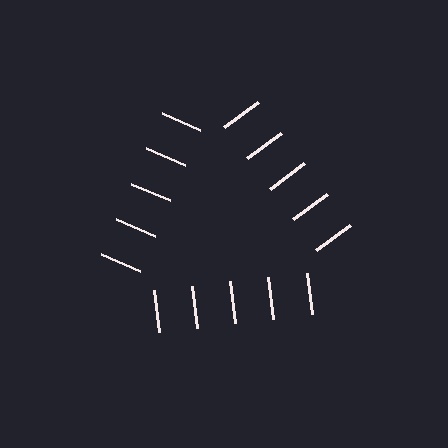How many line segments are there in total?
15 — 5 along each of the 3 edges.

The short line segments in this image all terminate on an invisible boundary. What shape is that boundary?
An illusory triangle — the line segments terminate on its edges but no continuous stroke is drawn.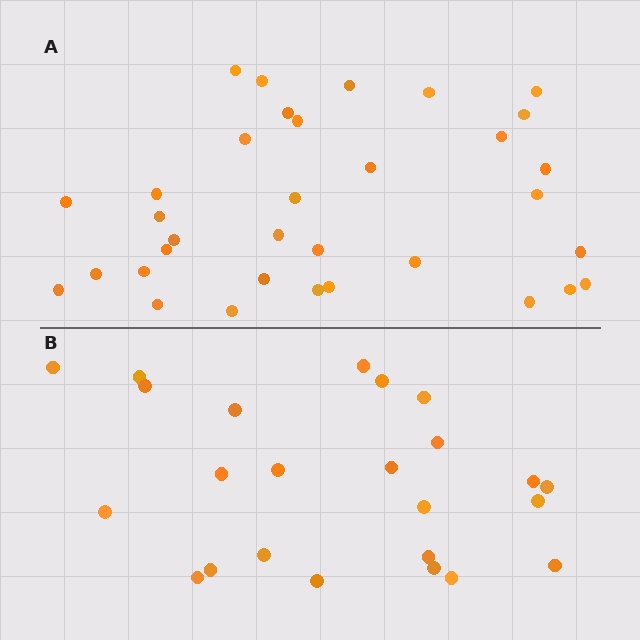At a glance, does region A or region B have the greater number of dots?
Region A (the top region) has more dots.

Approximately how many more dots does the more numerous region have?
Region A has roughly 10 or so more dots than region B.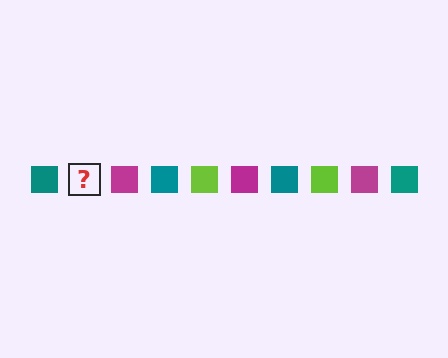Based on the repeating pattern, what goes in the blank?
The blank should be a lime square.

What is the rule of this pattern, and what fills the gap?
The rule is that the pattern cycles through teal, lime, magenta squares. The gap should be filled with a lime square.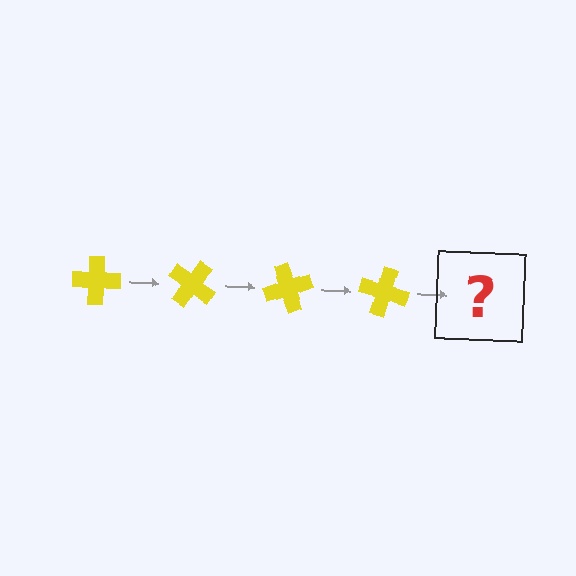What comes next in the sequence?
The next element should be a yellow cross rotated 140 degrees.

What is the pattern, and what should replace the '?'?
The pattern is that the cross rotates 35 degrees each step. The '?' should be a yellow cross rotated 140 degrees.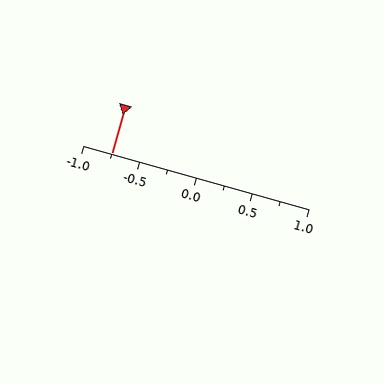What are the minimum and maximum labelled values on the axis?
The axis runs from -1.0 to 1.0.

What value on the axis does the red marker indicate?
The marker indicates approximately -0.75.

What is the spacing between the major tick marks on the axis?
The major ticks are spaced 0.5 apart.